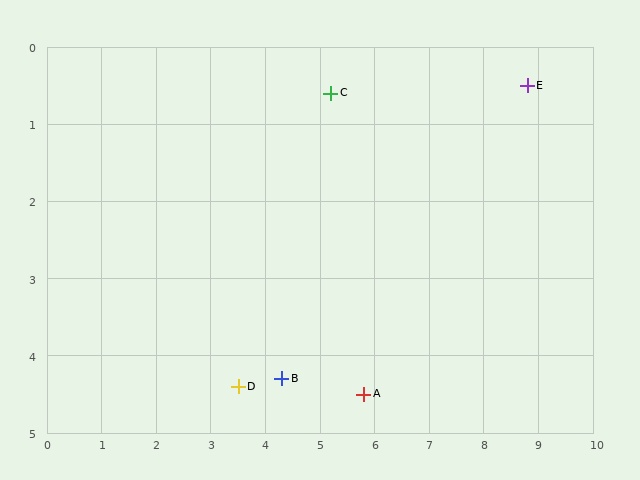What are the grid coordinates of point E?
Point E is at approximately (8.8, 0.5).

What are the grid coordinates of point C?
Point C is at approximately (5.2, 0.6).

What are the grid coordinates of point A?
Point A is at approximately (5.8, 4.5).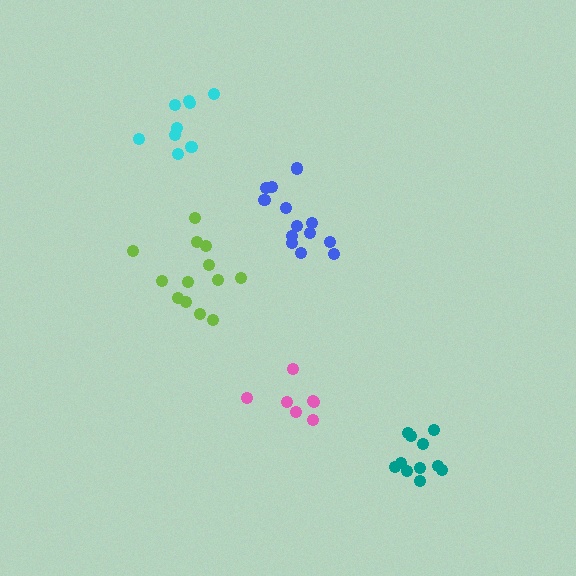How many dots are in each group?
Group 1: 11 dots, Group 2: 13 dots, Group 3: 13 dots, Group 4: 9 dots, Group 5: 7 dots (53 total).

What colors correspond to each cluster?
The clusters are colored: teal, lime, blue, cyan, pink.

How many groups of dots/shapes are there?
There are 5 groups.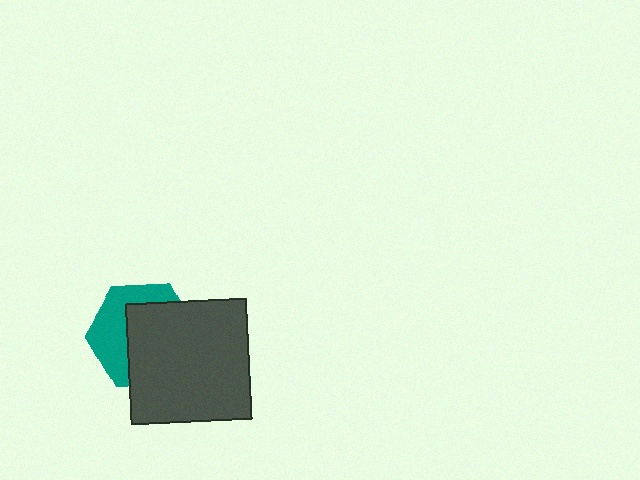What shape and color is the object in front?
The object in front is a dark gray square.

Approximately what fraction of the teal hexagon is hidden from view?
Roughly 59% of the teal hexagon is hidden behind the dark gray square.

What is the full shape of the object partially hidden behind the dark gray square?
The partially hidden object is a teal hexagon.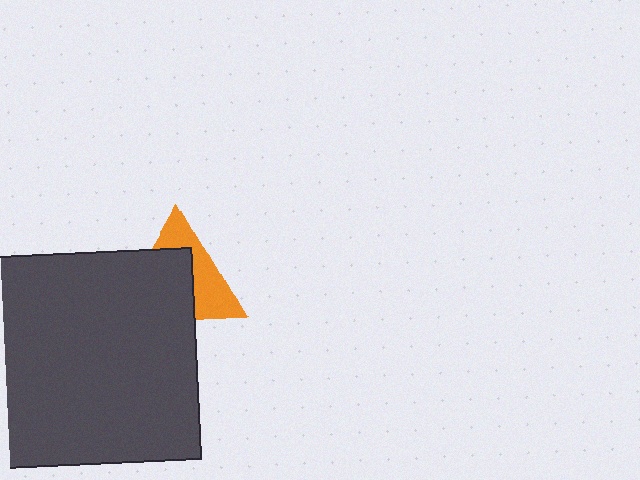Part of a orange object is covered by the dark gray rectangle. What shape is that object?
It is a triangle.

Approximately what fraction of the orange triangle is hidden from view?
Roughly 55% of the orange triangle is hidden behind the dark gray rectangle.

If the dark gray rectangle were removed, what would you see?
You would see the complete orange triangle.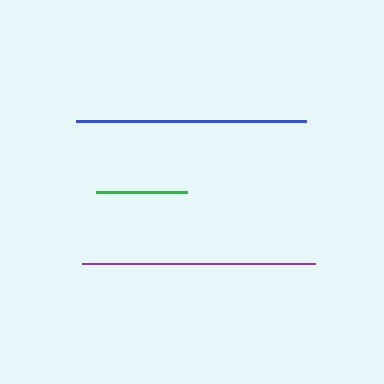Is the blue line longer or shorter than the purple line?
The purple line is longer than the blue line.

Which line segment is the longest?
The purple line is the longest at approximately 233 pixels.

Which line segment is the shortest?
The green line is the shortest at approximately 91 pixels.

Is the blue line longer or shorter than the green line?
The blue line is longer than the green line.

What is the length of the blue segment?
The blue segment is approximately 230 pixels long.